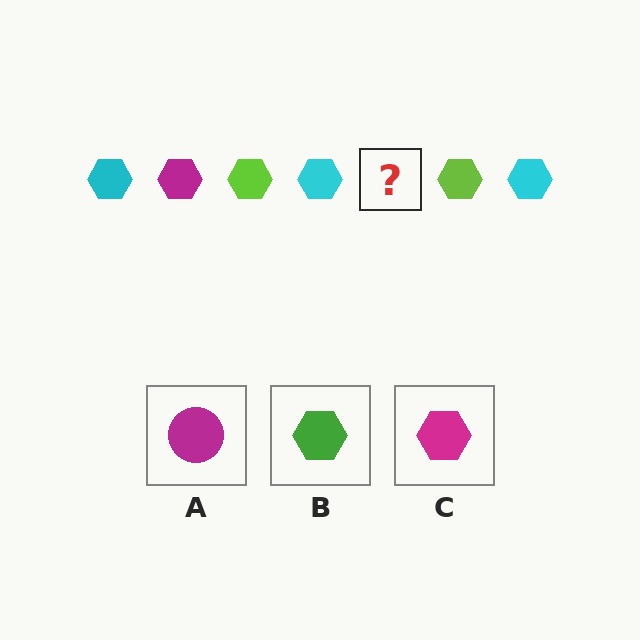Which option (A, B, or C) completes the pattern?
C.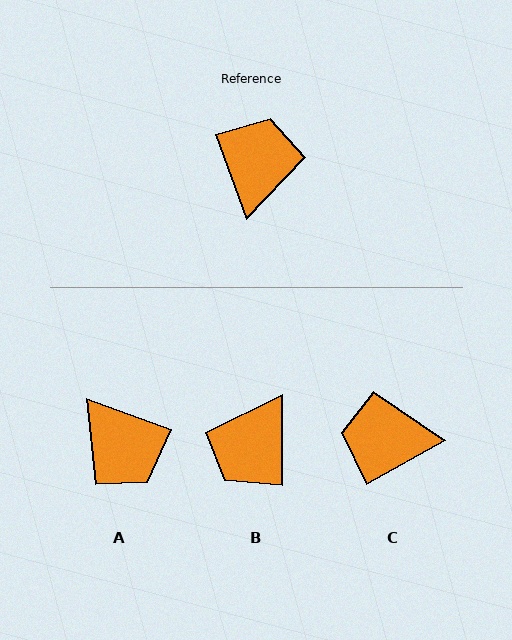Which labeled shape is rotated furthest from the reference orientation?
B, about 160 degrees away.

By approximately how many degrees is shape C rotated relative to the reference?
Approximately 99 degrees counter-clockwise.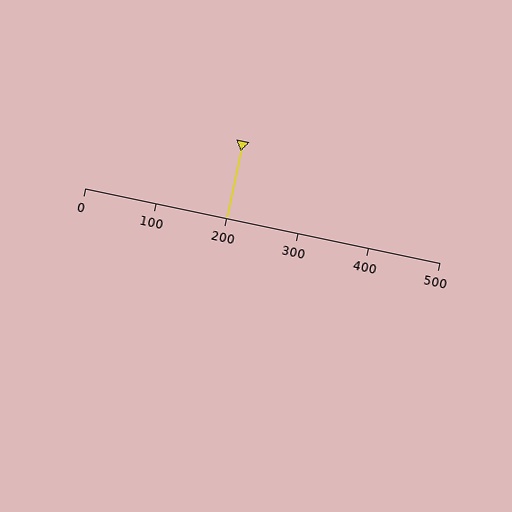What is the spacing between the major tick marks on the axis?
The major ticks are spaced 100 apart.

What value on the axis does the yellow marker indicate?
The marker indicates approximately 200.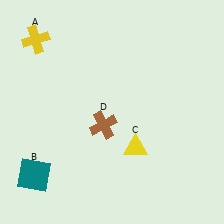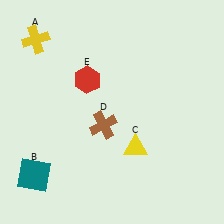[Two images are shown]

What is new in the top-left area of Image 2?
A red hexagon (E) was added in the top-left area of Image 2.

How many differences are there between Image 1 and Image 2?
There is 1 difference between the two images.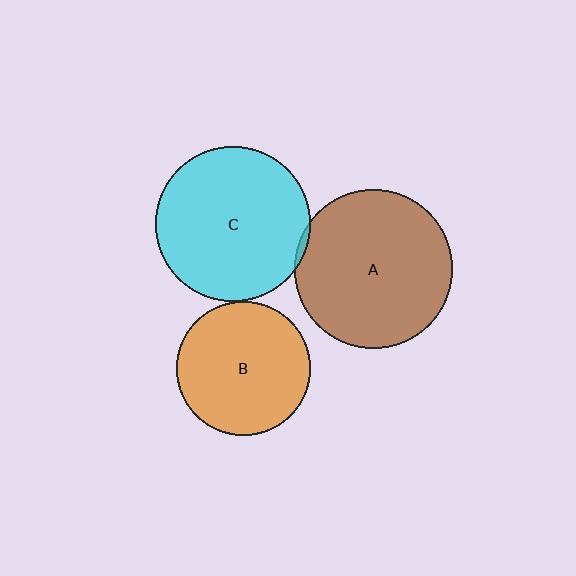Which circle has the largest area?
Circle A (brown).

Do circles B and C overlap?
Yes.